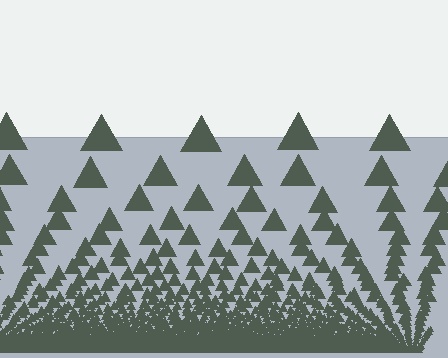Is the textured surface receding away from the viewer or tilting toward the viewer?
The surface appears to tilt toward the viewer. Texture elements get larger and sparser toward the top.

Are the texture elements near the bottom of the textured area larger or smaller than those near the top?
Smaller. The gradient is inverted — elements near the bottom are smaller and denser.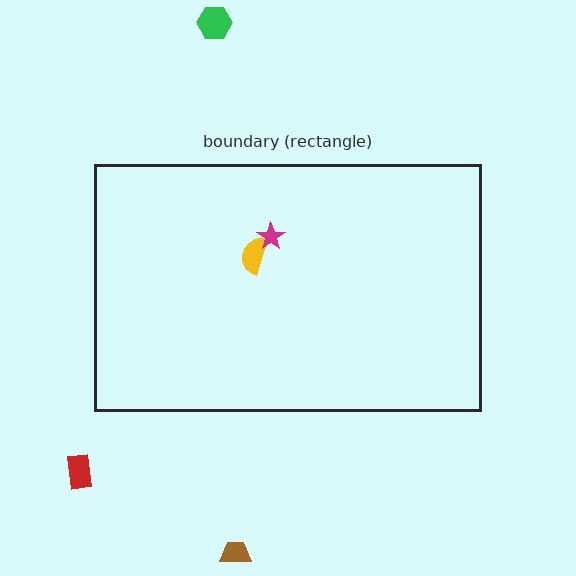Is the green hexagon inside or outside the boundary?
Outside.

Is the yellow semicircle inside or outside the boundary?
Inside.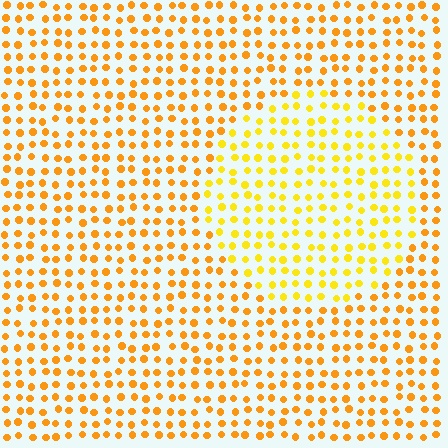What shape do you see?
I see a circle.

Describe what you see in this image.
The image is filled with small orange elements in a uniform arrangement. A circle-shaped region is visible where the elements are tinted to a slightly different hue, forming a subtle color boundary.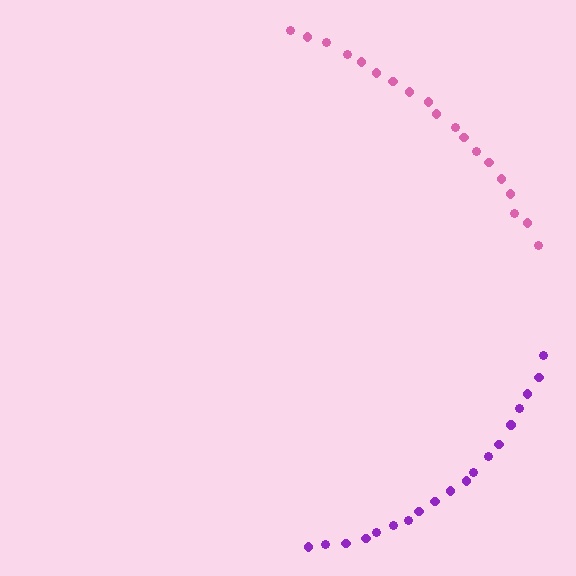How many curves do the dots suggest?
There are 2 distinct paths.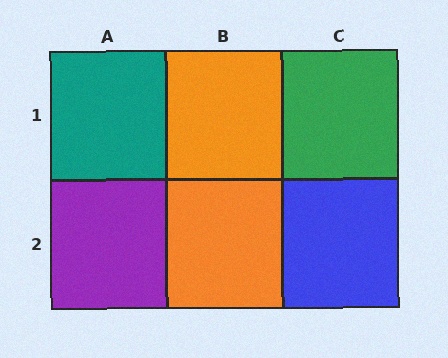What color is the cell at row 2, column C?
Blue.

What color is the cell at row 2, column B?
Orange.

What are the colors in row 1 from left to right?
Teal, orange, green.